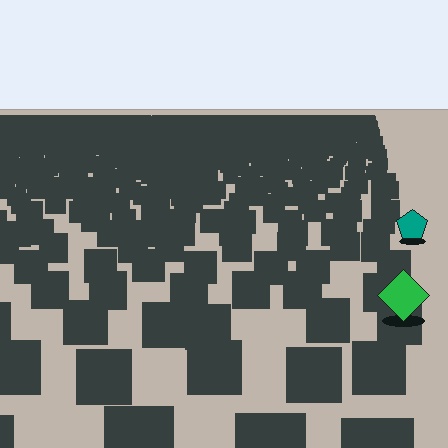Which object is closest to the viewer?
The green diamond is closest. The texture marks near it are larger and more spread out.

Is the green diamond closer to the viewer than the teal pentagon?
Yes. The green diamond is closer — you can tell from the texture gradient: the ground texture is coarser near it.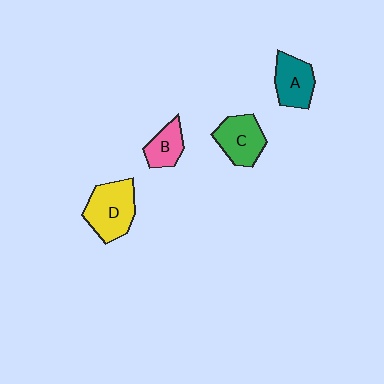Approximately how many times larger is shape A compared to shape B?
Approximately 1.4 times.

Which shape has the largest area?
Shape D (yellow).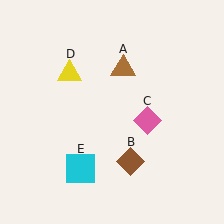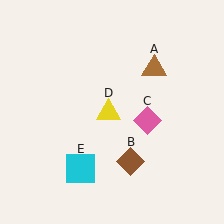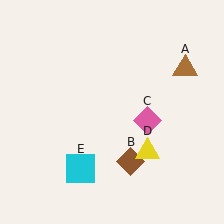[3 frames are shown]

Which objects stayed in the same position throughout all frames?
Brown diamond (object B) and pink diamond (object C) and cyan square (object E) remained stationary.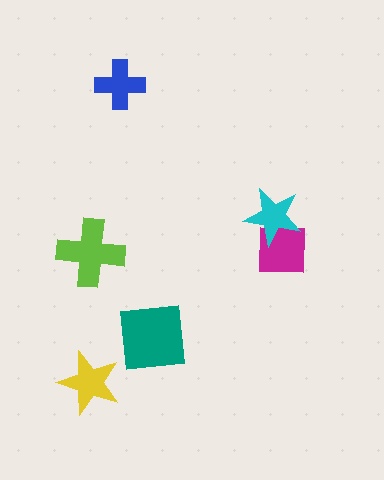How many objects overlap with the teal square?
0 objects overlap with the teal square.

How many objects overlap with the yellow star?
0 objects overlap with the yellow star.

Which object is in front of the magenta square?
The cyan star is in front of the magenta square.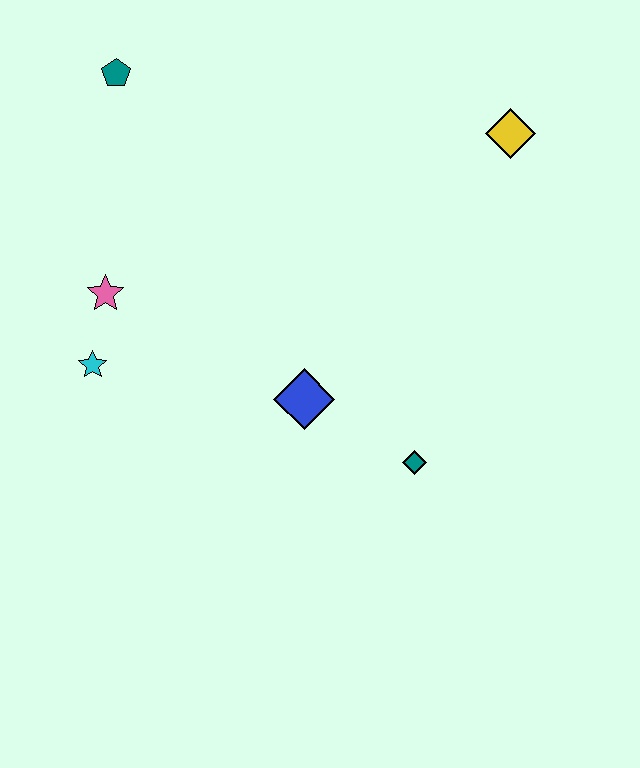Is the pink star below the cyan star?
No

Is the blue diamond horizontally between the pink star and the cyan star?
No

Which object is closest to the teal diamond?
The blue diamond is closest to the teal diamond.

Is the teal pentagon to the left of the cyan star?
No